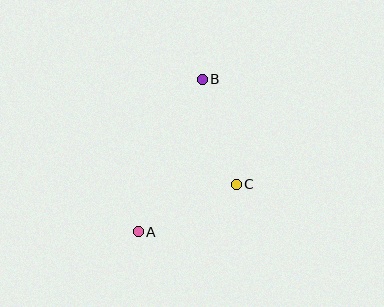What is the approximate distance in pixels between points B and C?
The distance between B and C is approximately 110 pixels.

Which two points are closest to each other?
Points A and C are closest to each other.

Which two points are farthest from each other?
Points A and B are farthest from each other.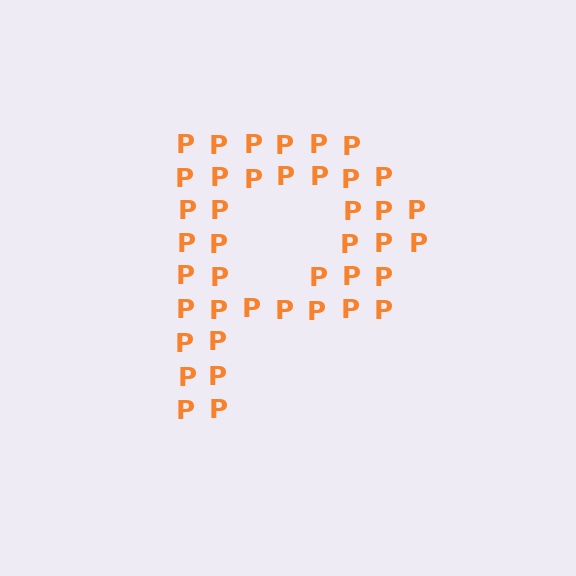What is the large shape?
The large shape is the letter P.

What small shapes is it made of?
It is made of small letter P's.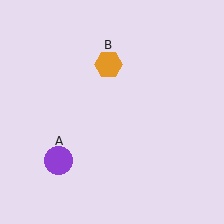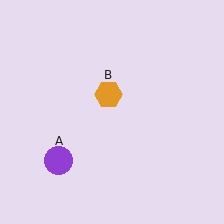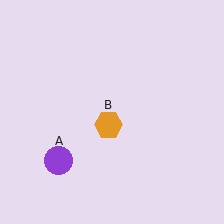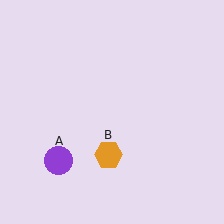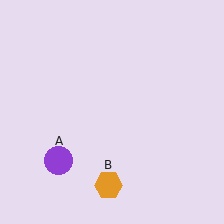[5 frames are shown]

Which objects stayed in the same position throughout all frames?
Purple circle (object A) remained stationary.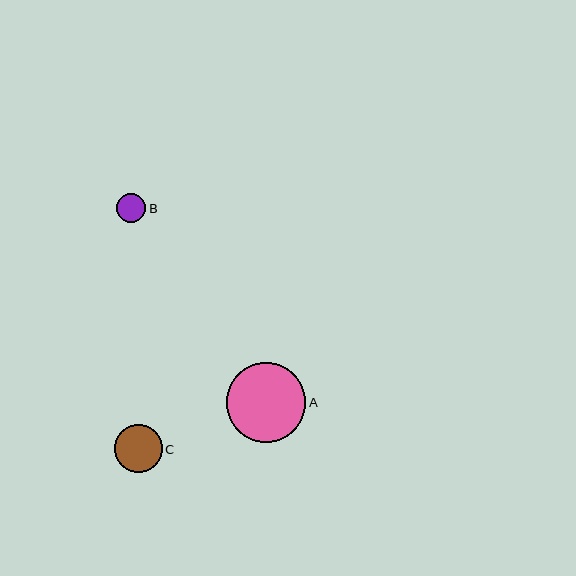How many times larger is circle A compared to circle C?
Circle A is approximately 1.7 times the size of circle C.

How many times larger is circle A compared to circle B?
Circle A is approximately 2.8 times the size of circle B.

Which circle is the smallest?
Circle B is the smallest with a size of approximately 29 pixels.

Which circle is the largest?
Circle A is the largest with a size of approximately 80 pixels.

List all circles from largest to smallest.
From largest to smallest: A, C, B.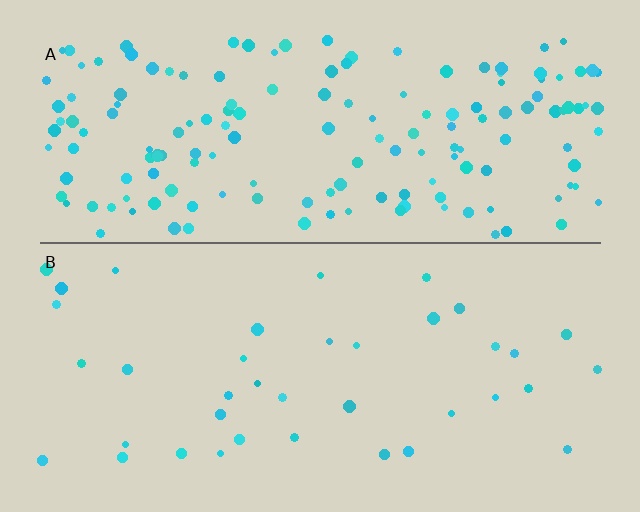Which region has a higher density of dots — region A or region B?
A (the top).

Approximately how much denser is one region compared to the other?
Approximately 4.2× — region A over region B.